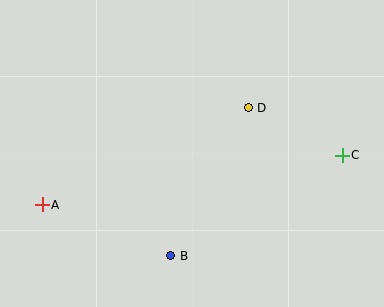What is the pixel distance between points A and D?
The distance between A and D is 227 pixels.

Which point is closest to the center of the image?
Point D at (248, 108) is closest to the center.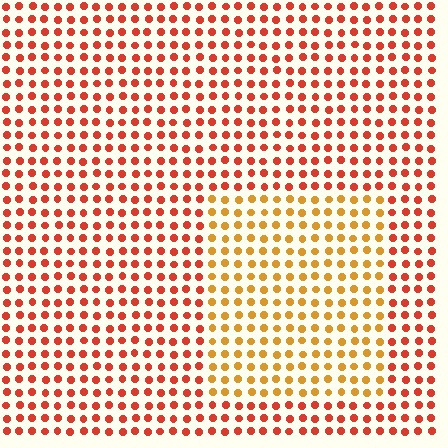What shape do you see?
I see a rectangle.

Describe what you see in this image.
The image is filled with small red elements in a uniform arrangement. A rectangle-shaped region is visible where the elements are tinted to a slightly different hue, forming a subtle color boundary.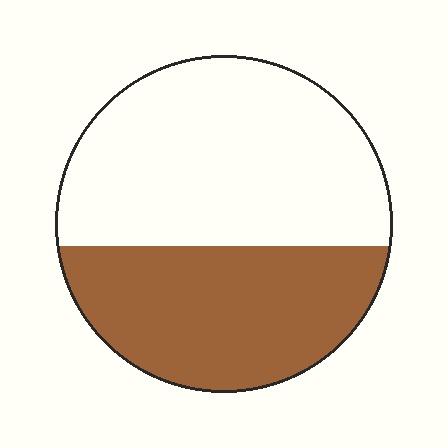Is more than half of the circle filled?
No.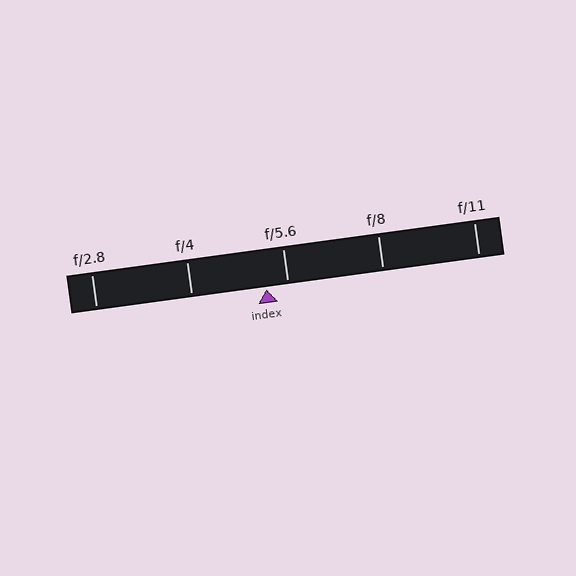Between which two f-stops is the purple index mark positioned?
The index mark is between f/4 and f/5.6.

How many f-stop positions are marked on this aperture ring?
There are 5 f-stop positions marked.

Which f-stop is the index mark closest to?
The index mark is closest to f/5.6.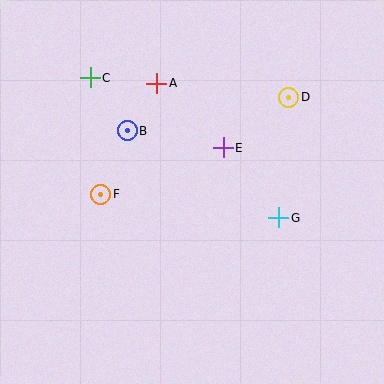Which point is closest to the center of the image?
Point E at (223, 148) is closest to the center.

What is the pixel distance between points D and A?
The distance between D and A is 133 pixels.